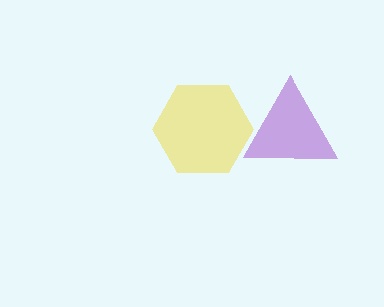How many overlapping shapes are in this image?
There are 2 overlapping shapes in the image.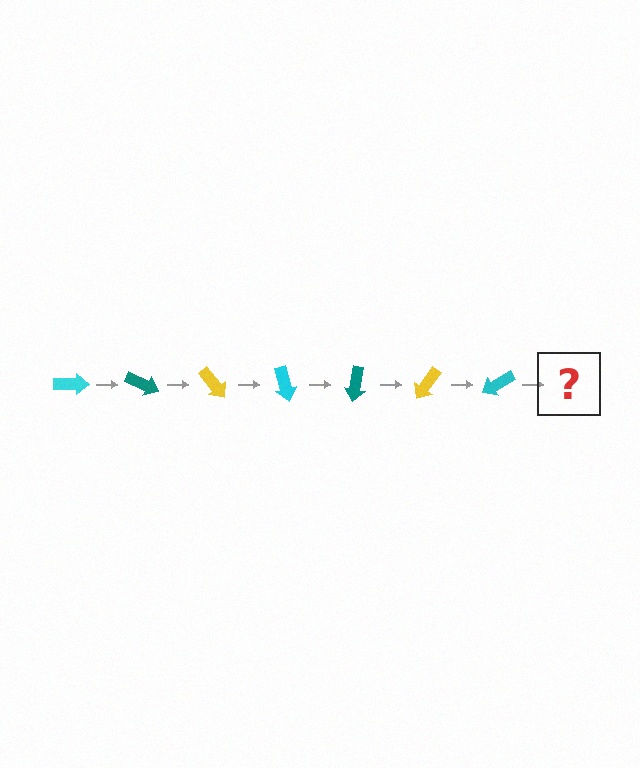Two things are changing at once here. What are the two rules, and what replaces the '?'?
The two rules are that it rotates 25 degrees each step and the color cycles through cyan, teal, and yellow. The '?' should be a teal arrow, rotated 175 degrees from the start.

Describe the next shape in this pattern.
It should be a teal arrow, rotated 175 degrees from the start.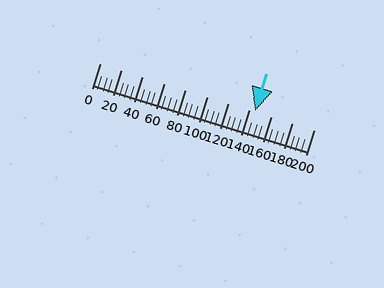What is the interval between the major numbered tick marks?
The major tick marks are spaced 20 units apart.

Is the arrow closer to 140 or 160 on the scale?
The arrow is closer to 140.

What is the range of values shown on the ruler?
The ruler shows values from 0 to 200.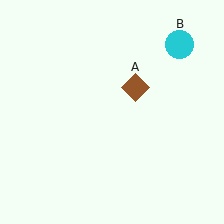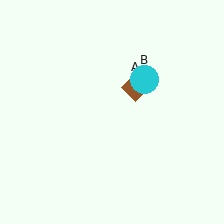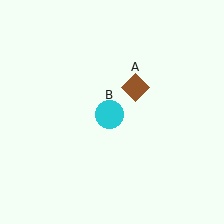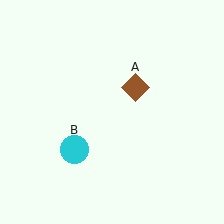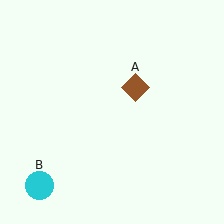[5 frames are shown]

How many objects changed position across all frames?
1 object changed position: cyan circle (object B).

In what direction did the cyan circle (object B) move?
The cyan circle (object B) moved down and to the left.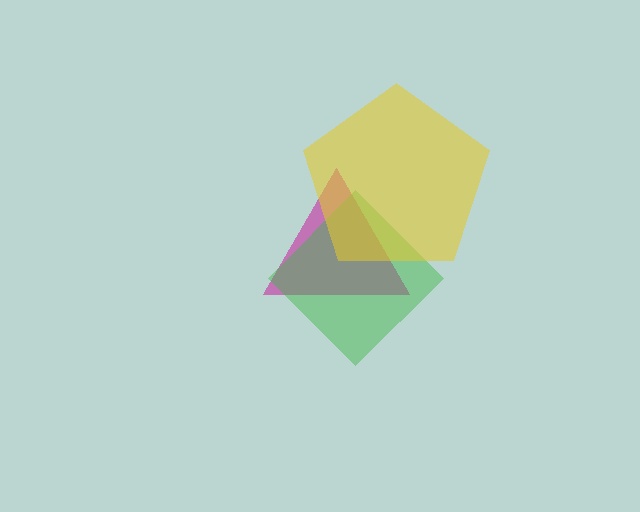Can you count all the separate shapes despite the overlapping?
Yes, there are 3 separate shapes.